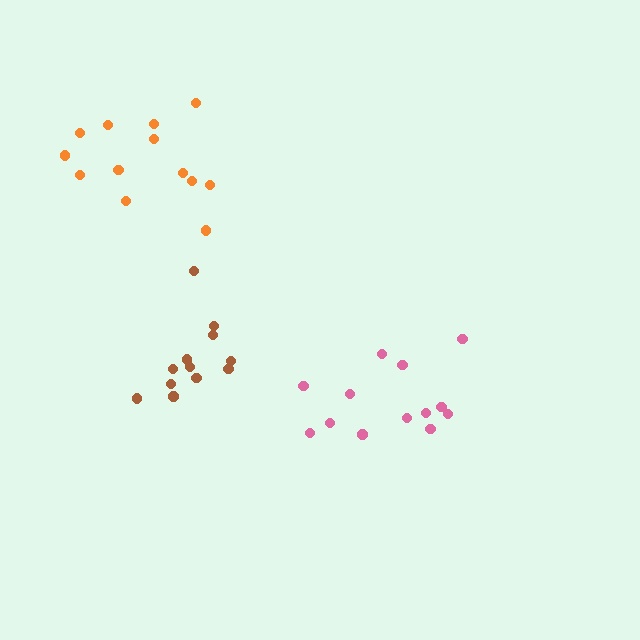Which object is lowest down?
The pink cluster is bottommost.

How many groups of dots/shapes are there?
There are 3 groups.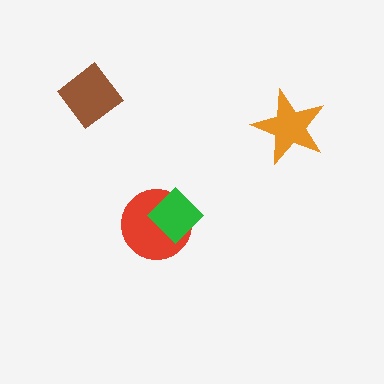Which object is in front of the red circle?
The green diamond is in front of the red circle.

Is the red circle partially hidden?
Yes, it is partially covered by another shape.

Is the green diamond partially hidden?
No, no other shape covers it.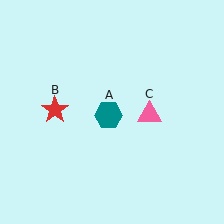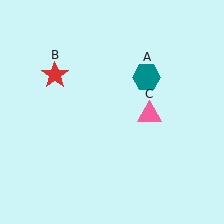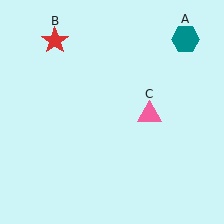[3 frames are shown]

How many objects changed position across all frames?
2 objects changed position: teal hexagon (object A), red star (object B).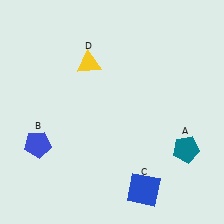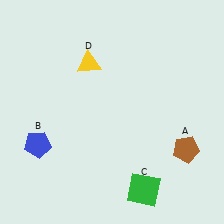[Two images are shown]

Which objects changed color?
A changed from teal to brown. C changed from blue to green.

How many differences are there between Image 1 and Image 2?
There are 2 differences between the two images.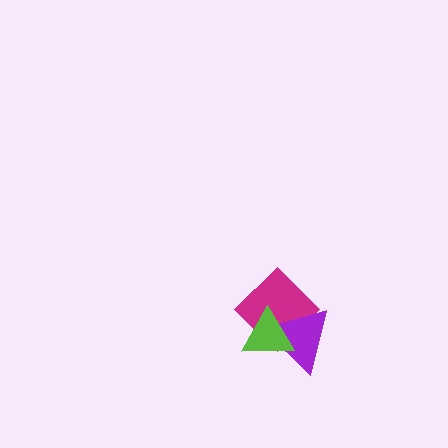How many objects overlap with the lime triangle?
2 objects overlap with the lime triangle.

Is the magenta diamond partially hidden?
Yes, it is partially covered by another shape.